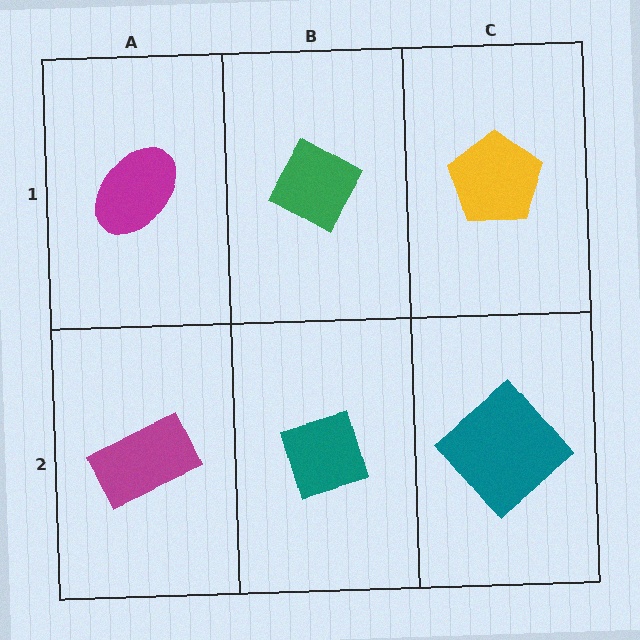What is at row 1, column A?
A magenta ellipse.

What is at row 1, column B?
A green diamond.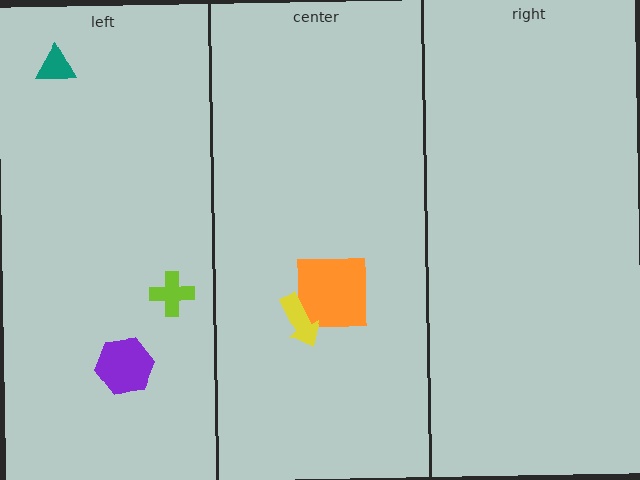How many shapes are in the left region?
3.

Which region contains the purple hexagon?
The left region.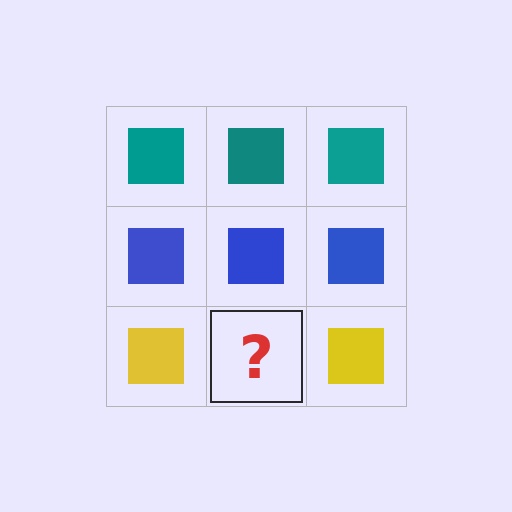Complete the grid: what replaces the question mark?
The question mark should be replaced with a yellow square.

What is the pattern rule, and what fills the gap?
The rule is that each row has a consistent color. The gap should be filled with a yellow square.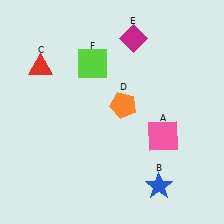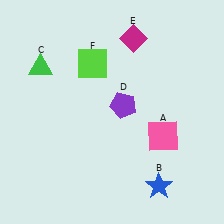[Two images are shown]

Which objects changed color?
C changed from red to green. D changed from orange to purple.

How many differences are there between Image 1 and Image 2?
There are 2 differences between the two images.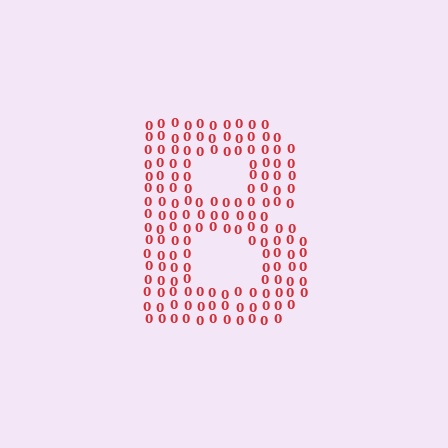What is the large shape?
The large shape is the letter B.